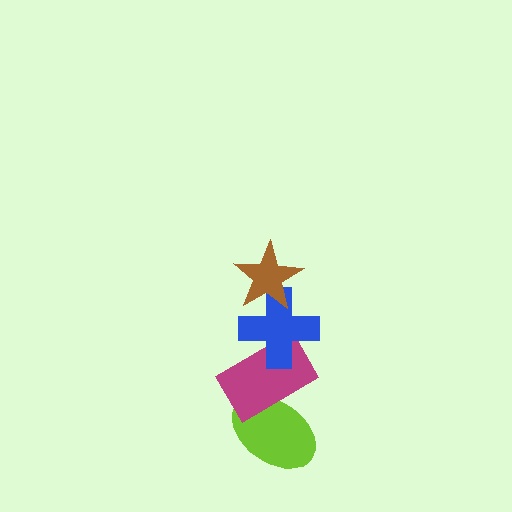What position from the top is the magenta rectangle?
The magenta rectangle is 3rd from the top.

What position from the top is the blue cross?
The blue cross is 2nd from the top.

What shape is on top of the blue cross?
The brown star is on top of the blue cross.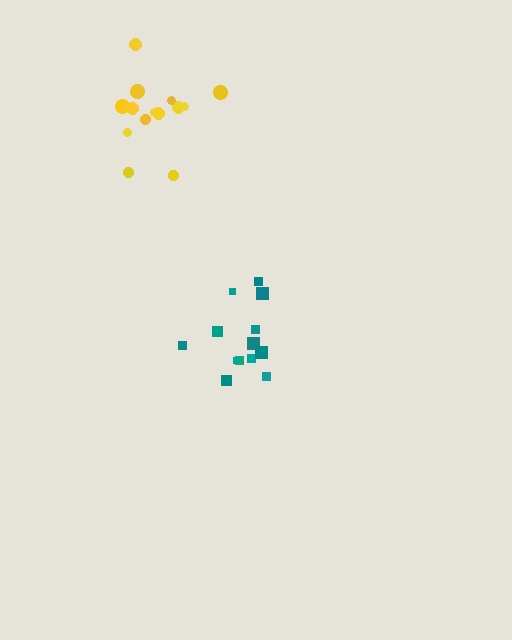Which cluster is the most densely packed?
Teal.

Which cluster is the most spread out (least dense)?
Yellow.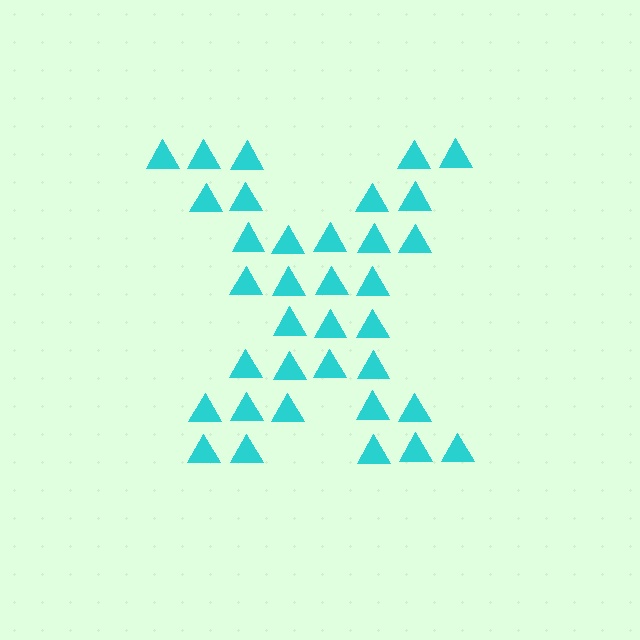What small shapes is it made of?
It is made of small triangles.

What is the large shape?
The large shape is the letter X.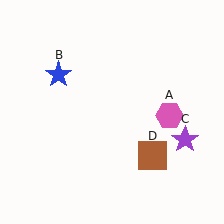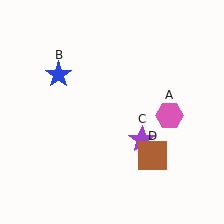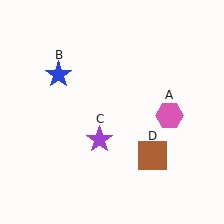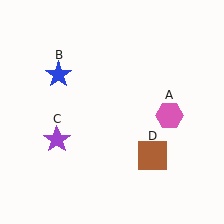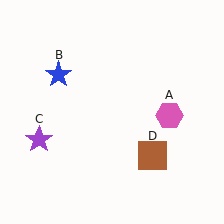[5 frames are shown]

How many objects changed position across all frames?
1 object changed position: purple star (object C).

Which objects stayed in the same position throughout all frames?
Pink hexagon (object A) and blue star (object B) and brown square (object D) remained stationary.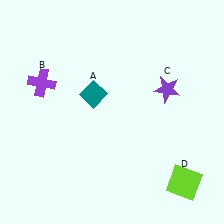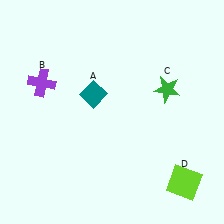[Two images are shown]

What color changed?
The star (C) changed from purple in Image 1 to green in Image 2.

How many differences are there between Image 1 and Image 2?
There is 1 difference between the two images.